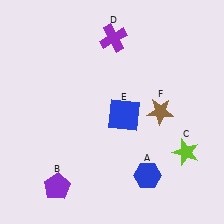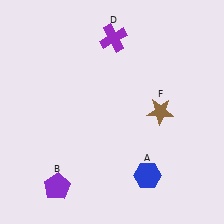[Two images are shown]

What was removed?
The blue square (E), the lime star (C) were removed in Image 2.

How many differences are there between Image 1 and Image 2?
There are 2 differences between the two images.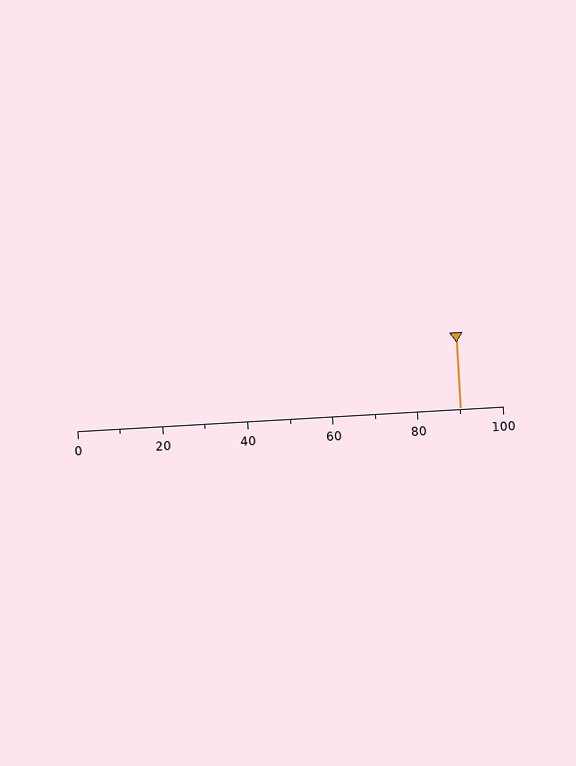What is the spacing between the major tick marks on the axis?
The major ticks are spaced 20 apart.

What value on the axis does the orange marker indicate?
The marker indicates approximately 90.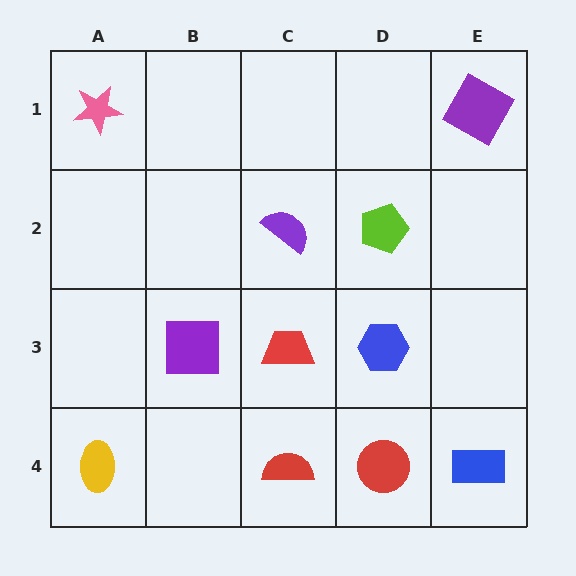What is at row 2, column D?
A lime pentagon.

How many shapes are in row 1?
2 shapes.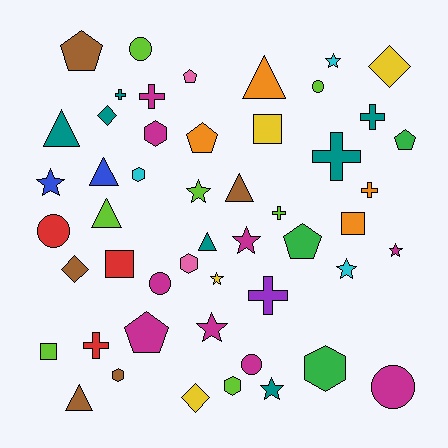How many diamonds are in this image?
There are 4 diamonds.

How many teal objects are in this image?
There are 7 teal objects.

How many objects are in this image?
There are 50 objects.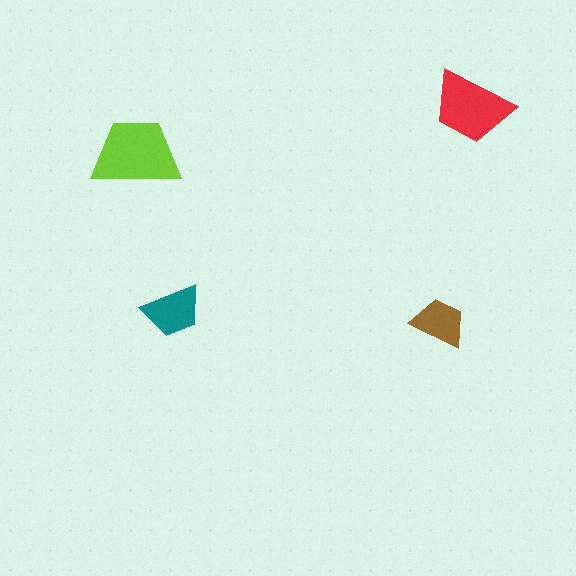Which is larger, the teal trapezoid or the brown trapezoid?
The teal one.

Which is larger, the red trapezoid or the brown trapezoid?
The red one.